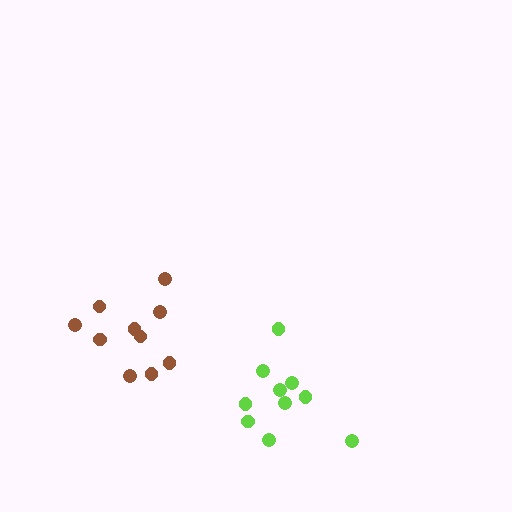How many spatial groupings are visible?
There are 2 spatial groupings.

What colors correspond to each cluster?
The clusters are colored: brown, lime.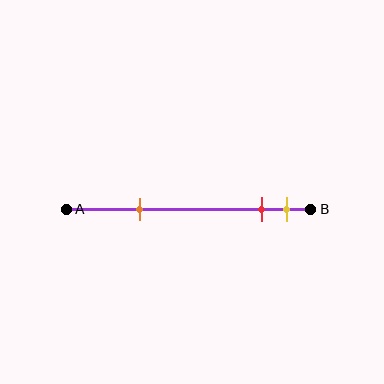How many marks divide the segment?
There are 3 marks dividing the segment.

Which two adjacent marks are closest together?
The red and yellow marks are the closest adjacent pair.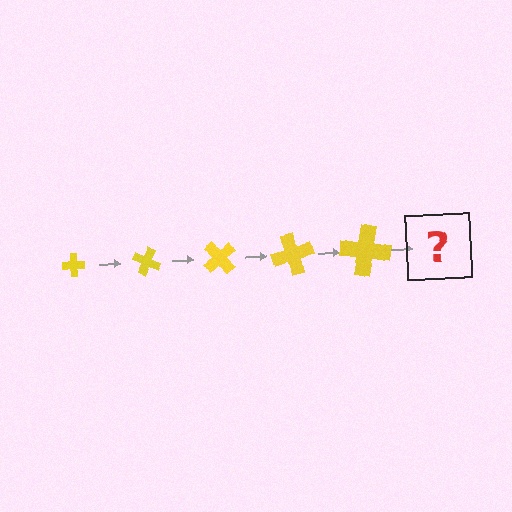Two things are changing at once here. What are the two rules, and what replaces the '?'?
The two rules are that the cross grows larger each step and it rotates 25 degrees each step. The '?' should be a cross, larger than the previous one and rotated 125 degrees from the start.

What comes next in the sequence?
The next element should be a cross, larger than the previous one and rotated 125 degrees from the start.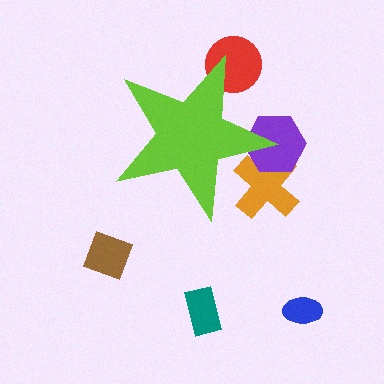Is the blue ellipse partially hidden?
No, the blue ellipse is fully visible.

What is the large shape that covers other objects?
A lime star.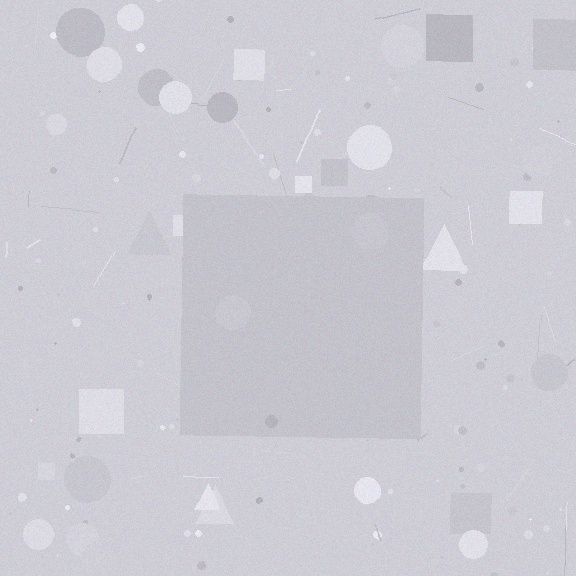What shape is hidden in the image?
A square is hidden in the image.